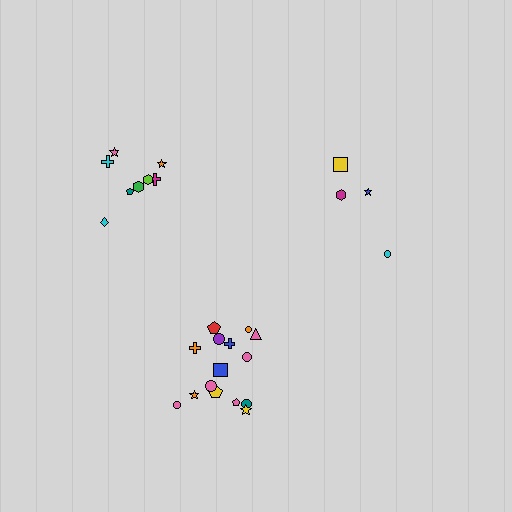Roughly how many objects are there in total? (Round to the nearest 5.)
Roughly 25 objects in total.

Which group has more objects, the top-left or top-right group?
The top-left group.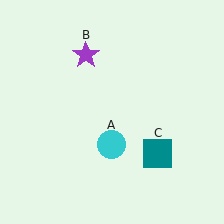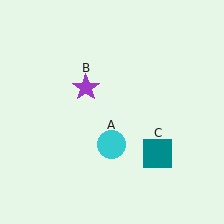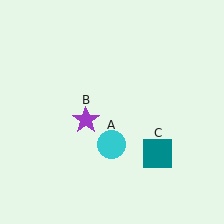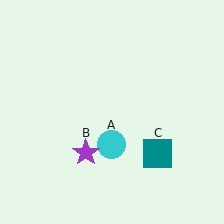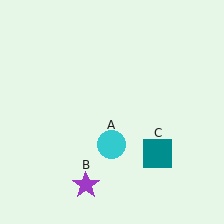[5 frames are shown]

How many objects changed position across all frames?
1 object changed position: purple star (object B).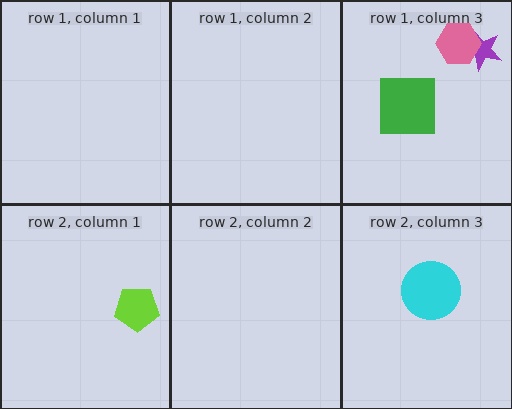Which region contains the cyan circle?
The row 2, column 3 region.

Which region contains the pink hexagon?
The row 1, column 3 region.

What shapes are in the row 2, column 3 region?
The cyan circle.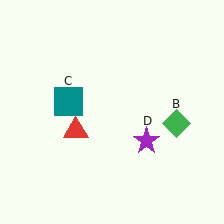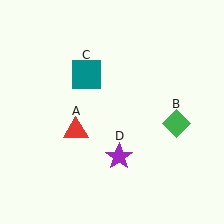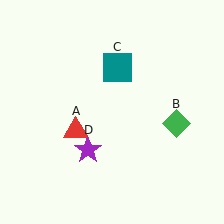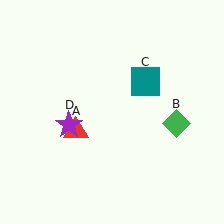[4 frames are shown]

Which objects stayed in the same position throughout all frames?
Red triangle (object A) and green diamond (object B) remained stationary.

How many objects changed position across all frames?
2 objects changed position: teal square (object C), purple star (object D).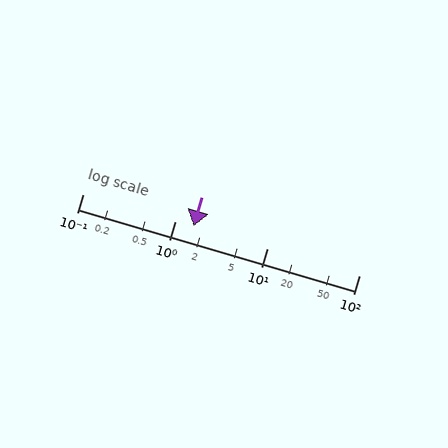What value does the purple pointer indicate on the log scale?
The pointer indicates approximately 1.6.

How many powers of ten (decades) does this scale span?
The scale spans 3 decades, from 0.1 to 100.